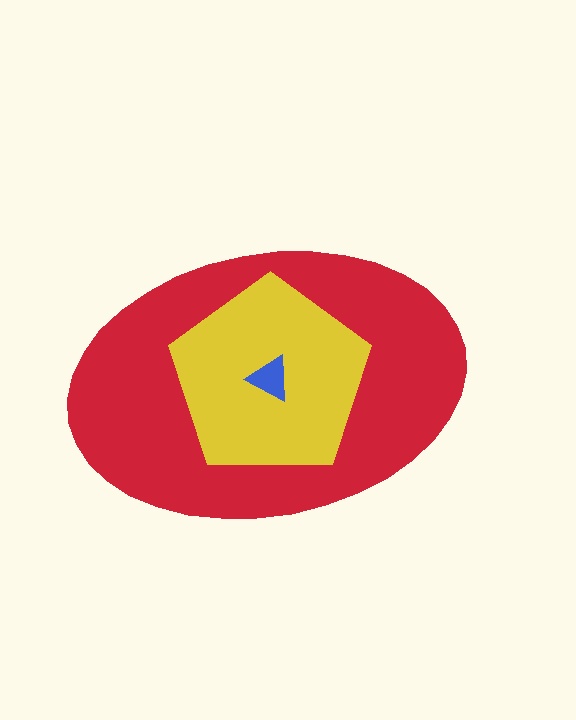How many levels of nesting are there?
3.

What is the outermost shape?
The red ellipse.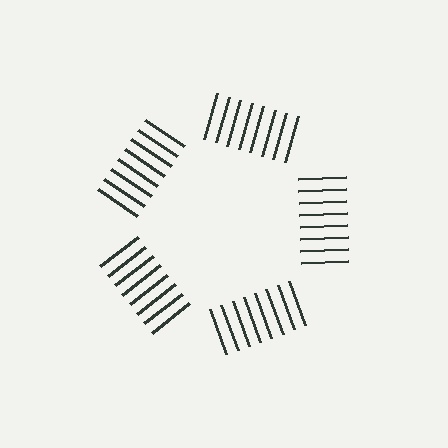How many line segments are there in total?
40 — 8 along each of the 5 edges.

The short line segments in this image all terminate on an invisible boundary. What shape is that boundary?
An illusory pentagon — the line segments terminate on its edges but no continuous stroke is drawn.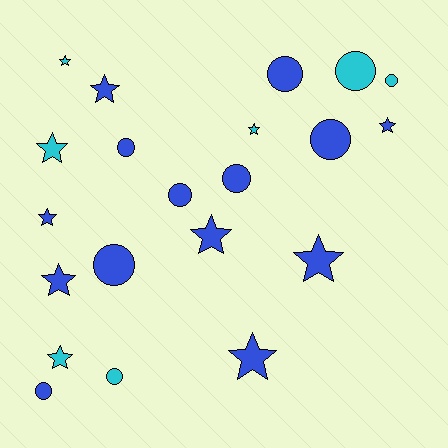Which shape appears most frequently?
Star, with 11 objects.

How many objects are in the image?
There are 21 objects.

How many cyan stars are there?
There are 4 cyan stars.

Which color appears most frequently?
Blue, with 14 objects.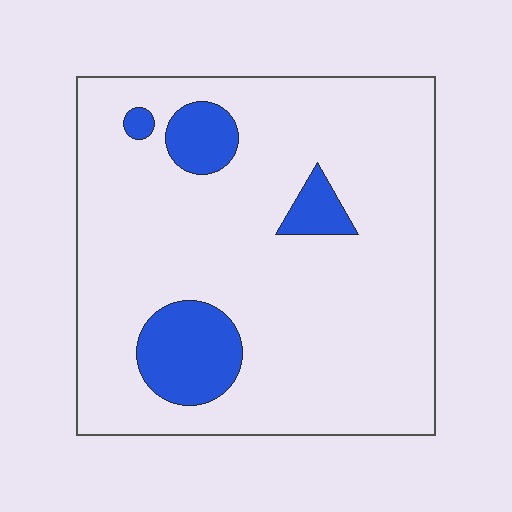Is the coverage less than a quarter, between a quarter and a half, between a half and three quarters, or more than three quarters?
Less than a quarter.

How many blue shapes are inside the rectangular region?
4.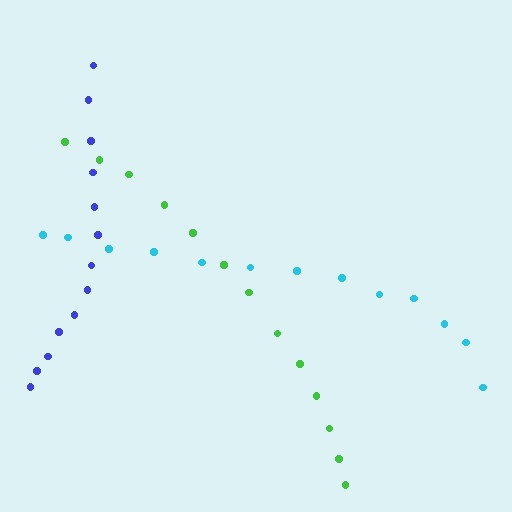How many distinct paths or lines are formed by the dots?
There are 3 distinct paths.